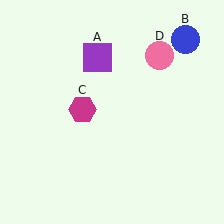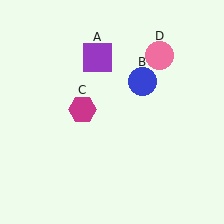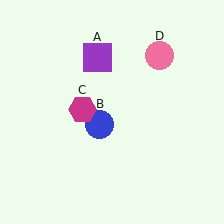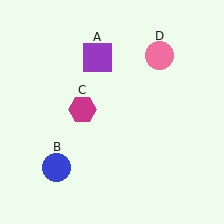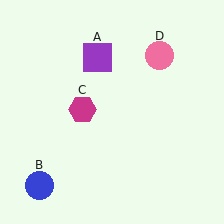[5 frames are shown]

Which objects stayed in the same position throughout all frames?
Purple square (object A) and magenta hexagon (object C) and pink circle (object D) remained stationary.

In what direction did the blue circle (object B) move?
The blue circle (object B) moved down and to the left.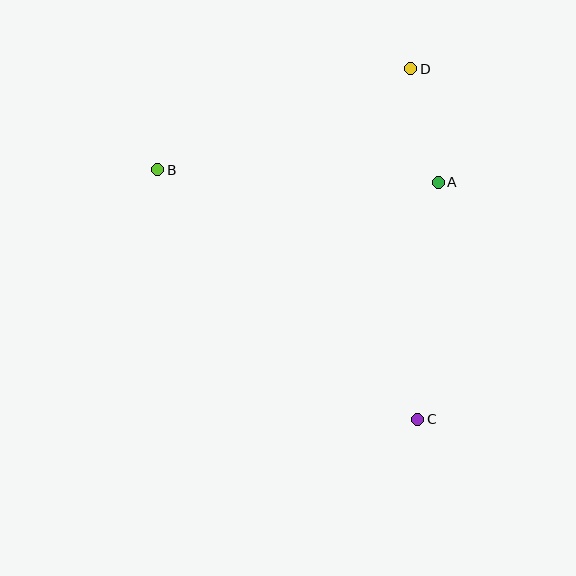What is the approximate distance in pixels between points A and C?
The distance between A and C is approximately 238 pixels.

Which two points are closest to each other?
Points A and D are closest to each other.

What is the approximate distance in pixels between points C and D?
The distance between C and D is approximately 351 pixels.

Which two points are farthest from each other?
Points B and C are farthest from each other.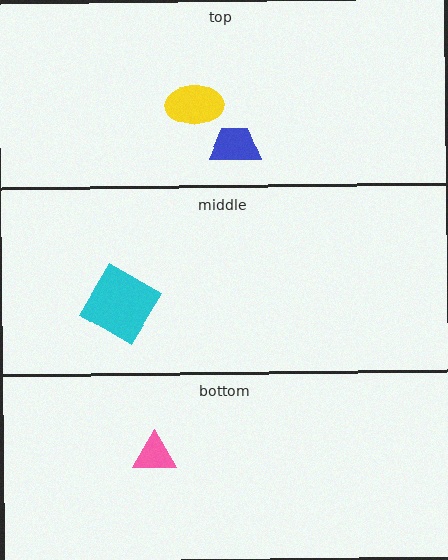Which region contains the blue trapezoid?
The top region.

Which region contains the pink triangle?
The bottom region.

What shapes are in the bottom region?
The pink triangle.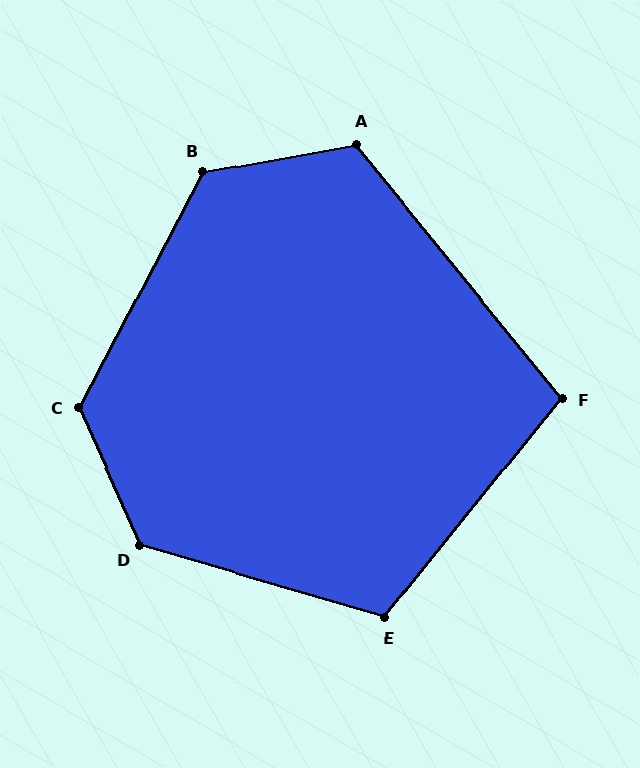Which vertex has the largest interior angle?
D, at approximately 130 degrees.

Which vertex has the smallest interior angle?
F, at approximately 102 degrees.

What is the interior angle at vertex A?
Approximately 119 degrees (obtuse).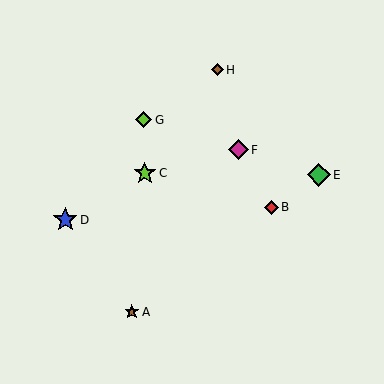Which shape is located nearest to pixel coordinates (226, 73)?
The brown diamond (labeled H) at (217, 70) is nearest to that location.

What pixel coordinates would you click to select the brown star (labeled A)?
Click at (132, 312) to select the brown star A.